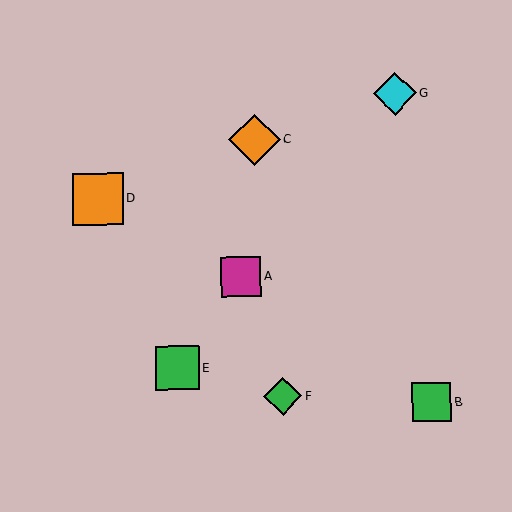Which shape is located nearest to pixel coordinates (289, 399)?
The green diamond (labeled F) at (283, 396) is nearest to that location.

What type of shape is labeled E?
Shape E is a green square.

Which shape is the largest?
The orange diamond (labeled C) is the largest.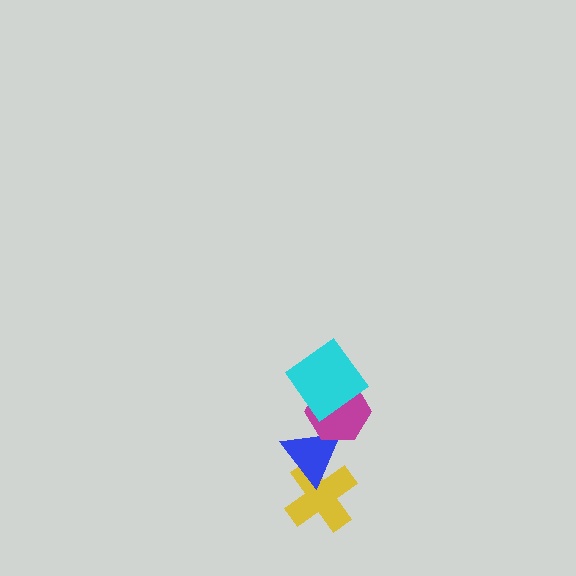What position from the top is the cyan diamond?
The cyan diamond is 1st from the top.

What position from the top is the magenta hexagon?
The magenta hexagon is 2nd from the top.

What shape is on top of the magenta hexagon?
The cyan diamond is on top of the magenta hexagon.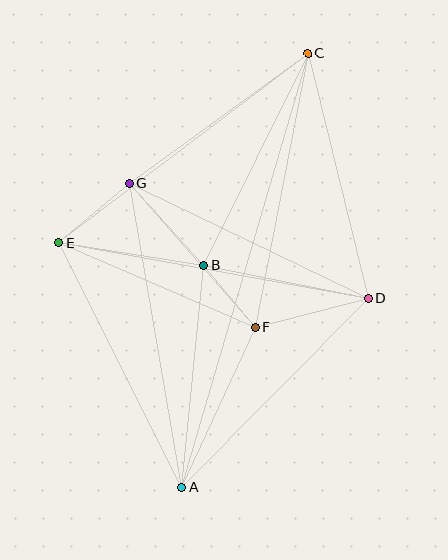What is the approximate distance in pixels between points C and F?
The distance between C and F is approximately 279 pixels.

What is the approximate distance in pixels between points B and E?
The distance between B and E is approximately 147 pixels.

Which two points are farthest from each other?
Points A and C are farthest from each other.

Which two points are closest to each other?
Points B and F are closest to each other.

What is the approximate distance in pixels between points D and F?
The distance between D and F is approximately 117 pixels.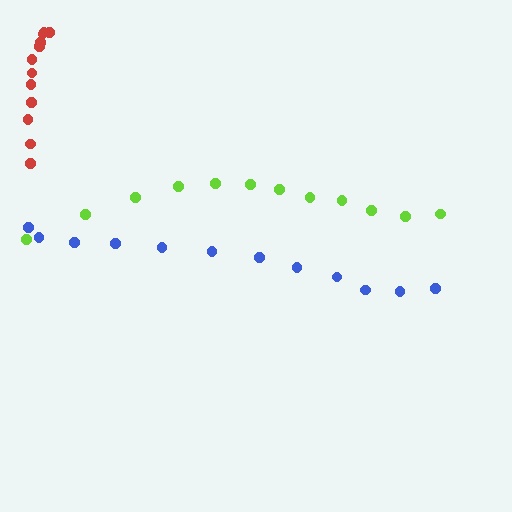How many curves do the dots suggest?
There are 3 distinct paths.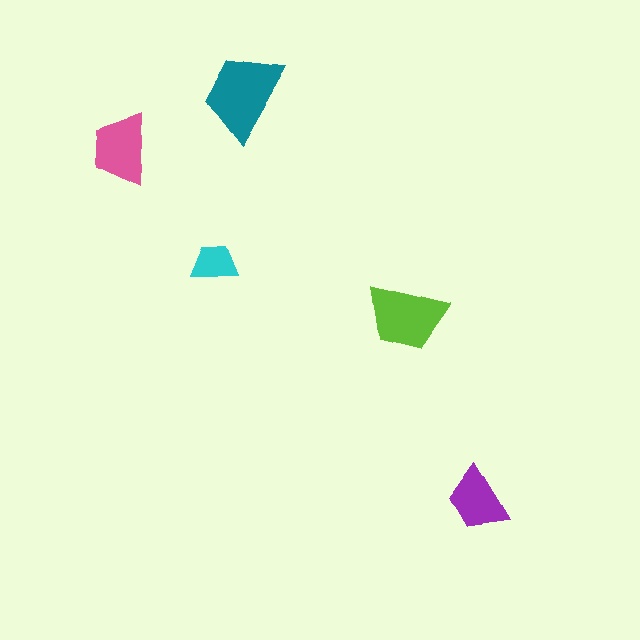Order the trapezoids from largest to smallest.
the teal one, the lime one, the pink one, the purple one, the cyan one.